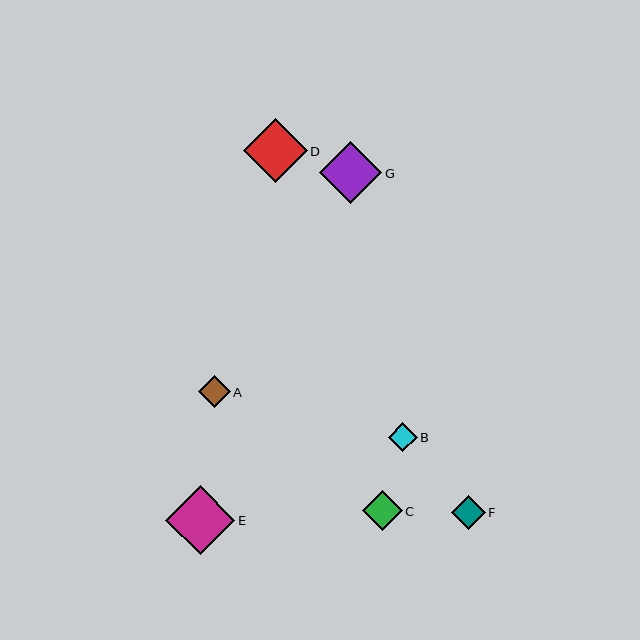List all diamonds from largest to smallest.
From largest to smallest: E, D, G, C, F, A, B.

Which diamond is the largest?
Diamond E is the largest with a size of approximately 69 pixels.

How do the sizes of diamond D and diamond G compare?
Diamond D and diamond G are approximately the same size.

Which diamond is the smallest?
Diamond B is the smallest with a size of approximately 29 pixels.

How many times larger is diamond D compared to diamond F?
Diamond D is approximately 1.9 times the size of diamond F.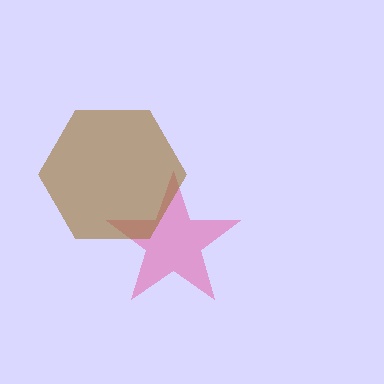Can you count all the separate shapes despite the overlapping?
Yes, there are 2 separate shapes.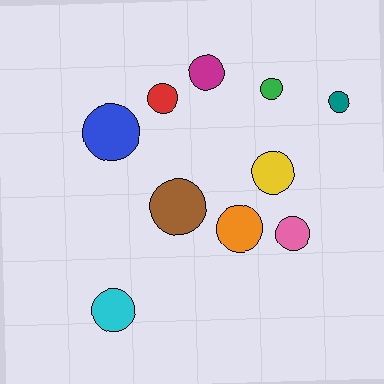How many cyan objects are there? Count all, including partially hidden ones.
There is 1 cyan object.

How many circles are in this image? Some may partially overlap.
There are 10 circles.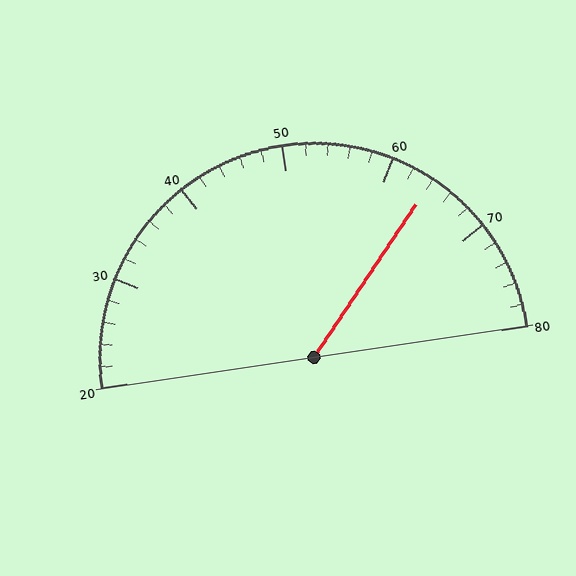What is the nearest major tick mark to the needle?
The nearest major tick mark is 60.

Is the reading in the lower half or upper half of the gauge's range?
The reading is in the upper half of the range (20 to 80).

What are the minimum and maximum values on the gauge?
The gauge ranges from 20 to 80.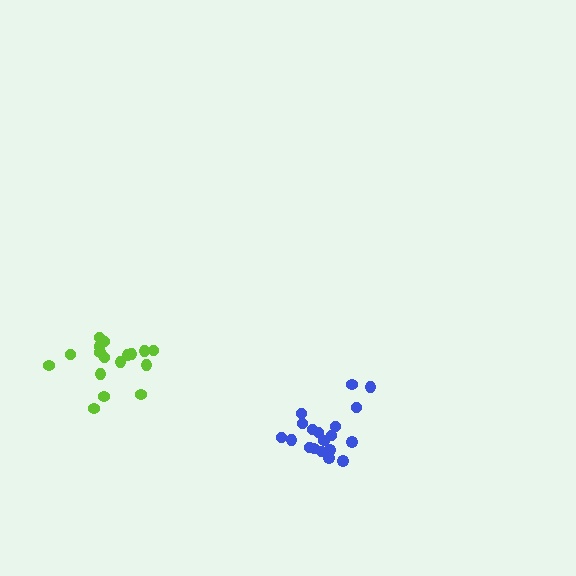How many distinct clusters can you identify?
There are 2 distinct clusters.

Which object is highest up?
The lime cluster is topmost.